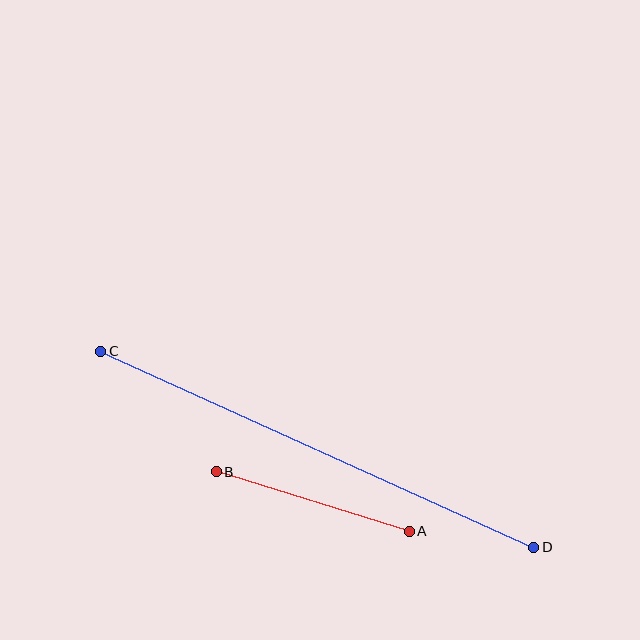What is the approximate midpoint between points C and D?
The midpoint is at approximately (317, 449) pixels.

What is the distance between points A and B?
The distance is approximately 202 pixels.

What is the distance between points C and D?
The distance is approximately 475 pixels.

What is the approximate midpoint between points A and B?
The midpoint is at approximately (313, 501) pixels.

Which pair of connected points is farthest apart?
Points C and D are farthest apart.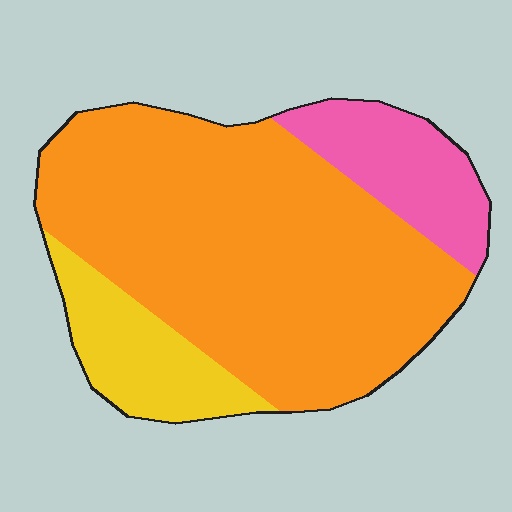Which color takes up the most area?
Orange, at roughly 70%.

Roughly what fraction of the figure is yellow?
Yellow covers about 15% of the figure.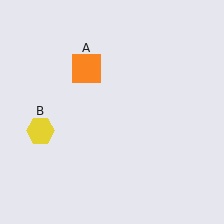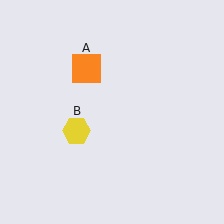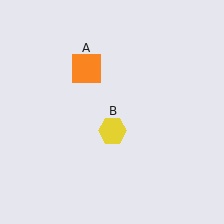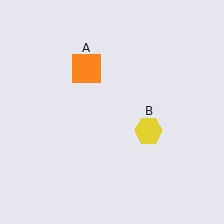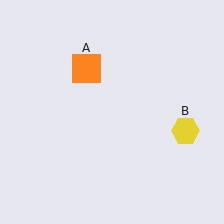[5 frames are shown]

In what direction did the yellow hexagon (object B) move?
The yellow hexagon (object B) moved right.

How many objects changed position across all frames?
1 object changed position: yellow hexagon (object B).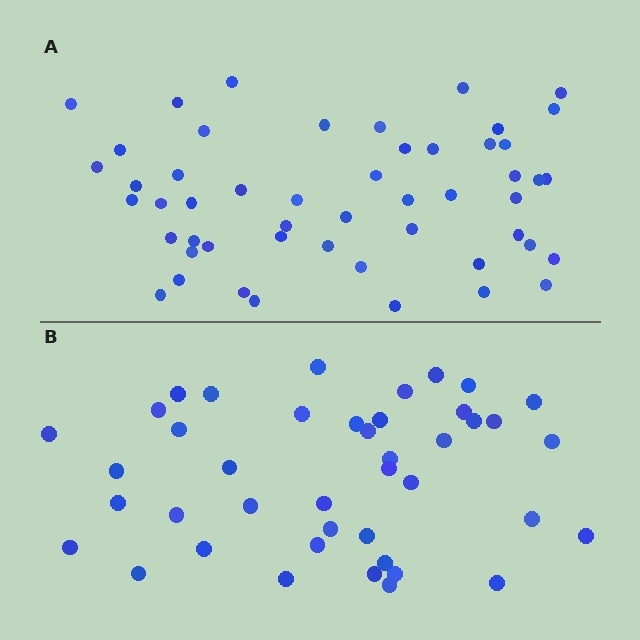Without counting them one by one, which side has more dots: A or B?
Region A (the top region) has more dots.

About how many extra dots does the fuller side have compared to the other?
Region A has roughly 8 or so more dots than region B.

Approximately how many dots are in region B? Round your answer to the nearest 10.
About 40 dots. (The exact count is 42, which rounds to 40.)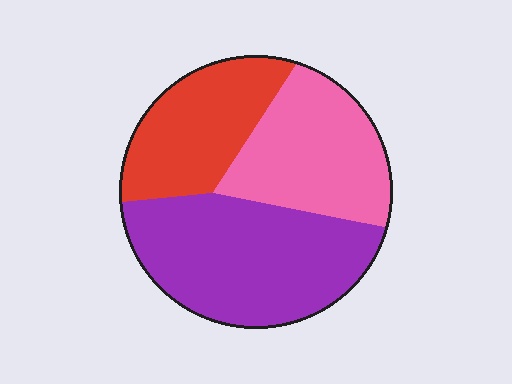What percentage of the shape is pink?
Pink covers 30% of the shape.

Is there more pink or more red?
Pink.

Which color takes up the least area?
Red, at roughly 25%.